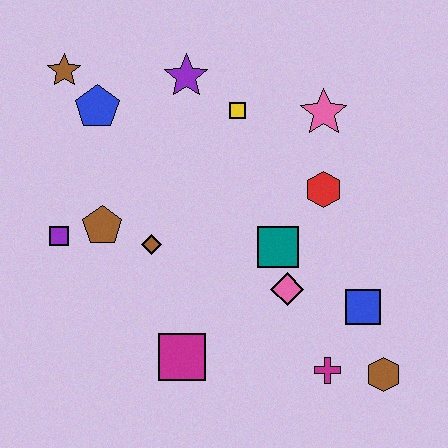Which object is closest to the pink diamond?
The teal square is closest to the pink diamond.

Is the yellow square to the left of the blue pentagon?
No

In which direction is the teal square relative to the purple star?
The teal square is below the purple star.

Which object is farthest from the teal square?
The brown star is farthest from the teal square.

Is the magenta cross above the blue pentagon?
No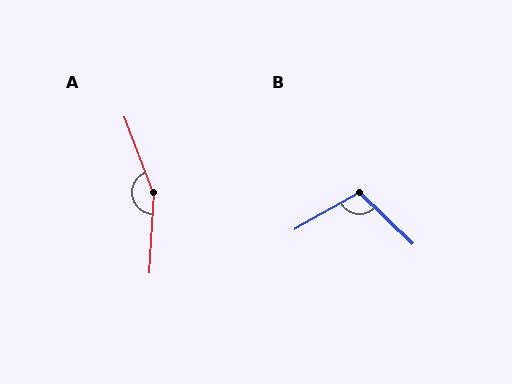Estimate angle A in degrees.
Approximately 156 degrees.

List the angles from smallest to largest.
B (107°), A (156°).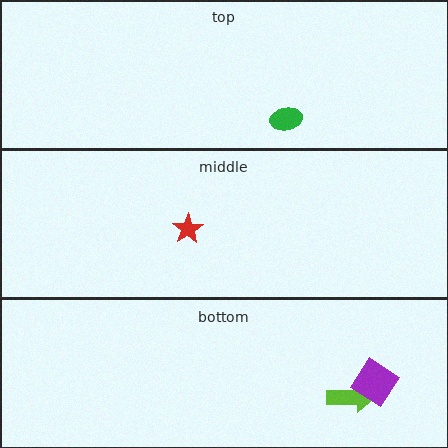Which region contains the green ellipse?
The top region.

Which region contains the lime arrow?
The bottom region.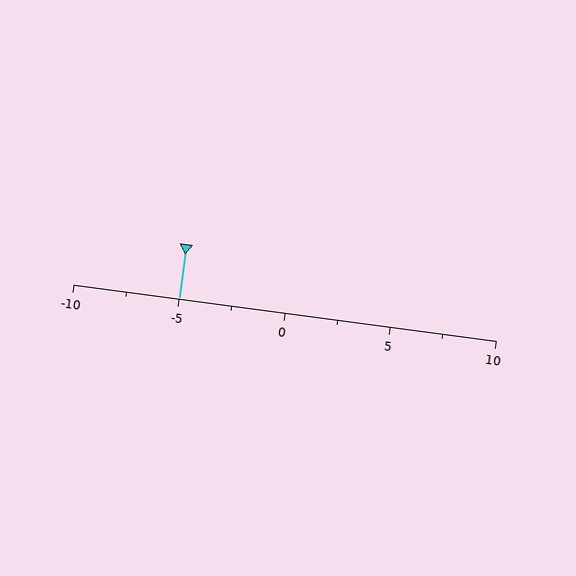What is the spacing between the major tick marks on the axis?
The major ticks are spaced 5 apart.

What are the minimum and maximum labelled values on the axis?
The axis runs from -10 to 10.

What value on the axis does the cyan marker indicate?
The marker indicates approximately -5.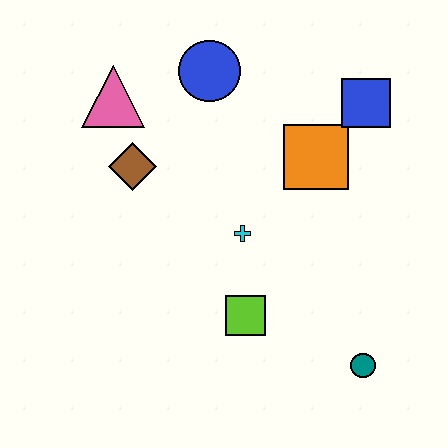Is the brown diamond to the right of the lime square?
No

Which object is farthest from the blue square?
The teal circle is farthest from the blue square.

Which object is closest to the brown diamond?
The pink triangle is closest to the brown diamond.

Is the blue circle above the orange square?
Yes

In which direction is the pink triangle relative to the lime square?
The pink triangle is above the lime square.